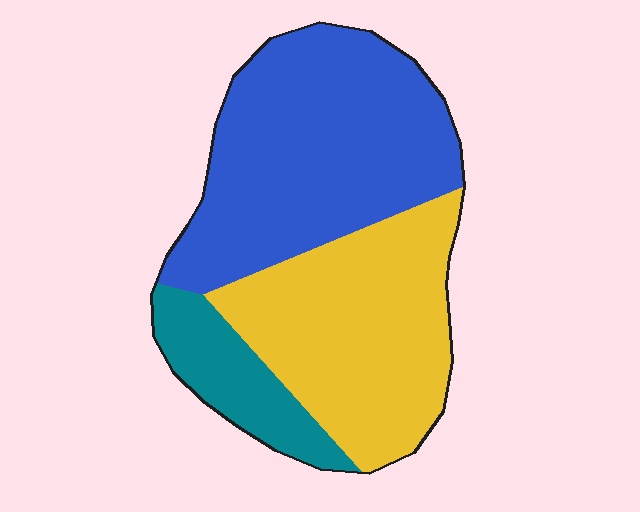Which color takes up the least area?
Teal, at roughly 15%.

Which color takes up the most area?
Blue, at roughly 45%.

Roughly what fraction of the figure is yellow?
Yellow takes up about two fifths (2/5) of the figure.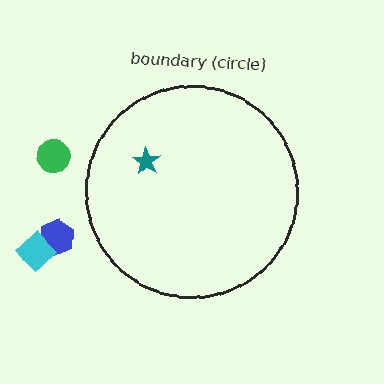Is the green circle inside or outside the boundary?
Outside.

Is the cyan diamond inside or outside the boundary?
Outside.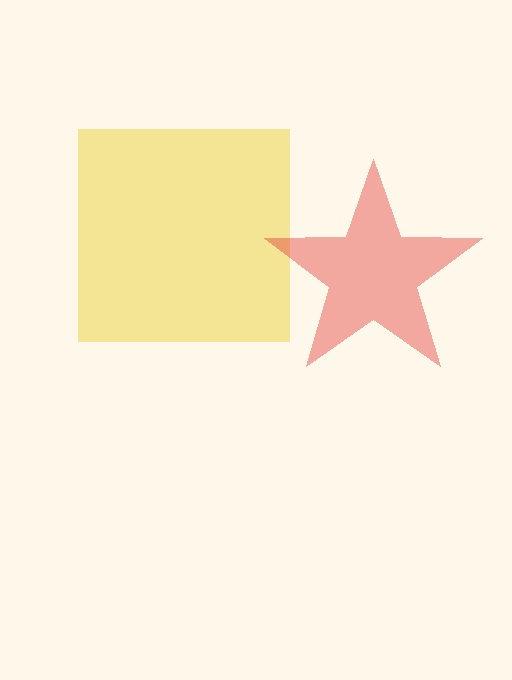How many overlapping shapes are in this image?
There are 2 overlapping shapes in the image.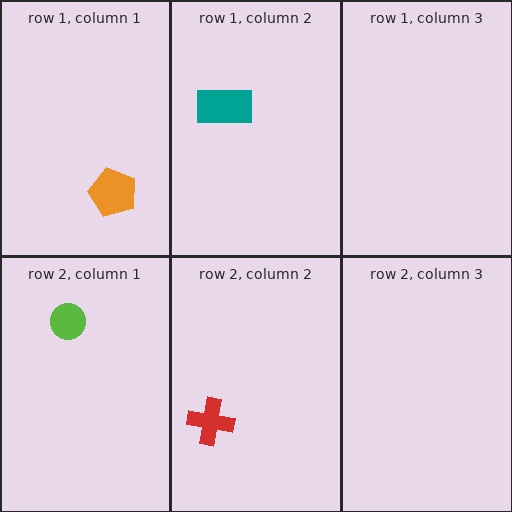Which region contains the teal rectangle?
The row 1, column 2 region.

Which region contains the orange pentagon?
The row 1, column 1 region.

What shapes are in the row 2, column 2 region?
The red cross.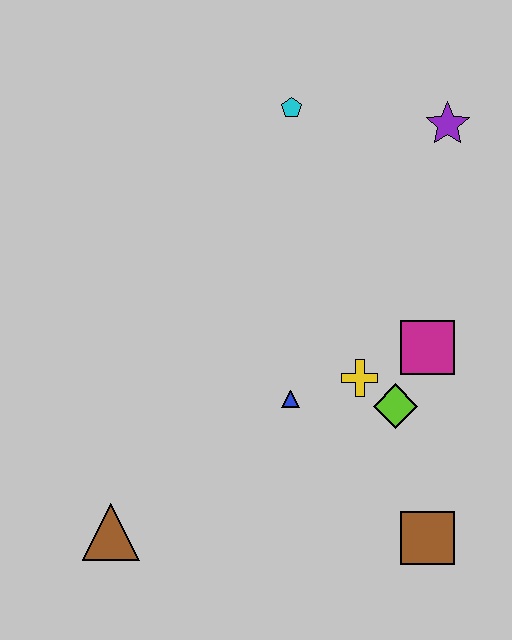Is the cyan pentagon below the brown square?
No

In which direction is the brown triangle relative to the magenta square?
The brown triangle is to the left of the magenta square.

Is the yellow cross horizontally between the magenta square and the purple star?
No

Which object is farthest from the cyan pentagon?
The brown triangle is farthest from the cyan pentagon.